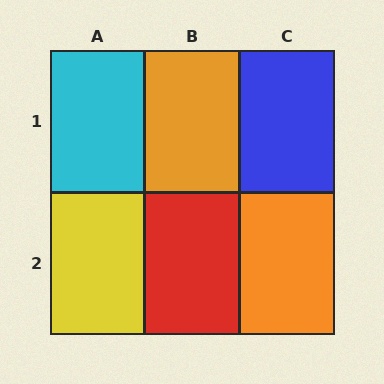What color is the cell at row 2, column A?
Yellow.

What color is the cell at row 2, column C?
Orange.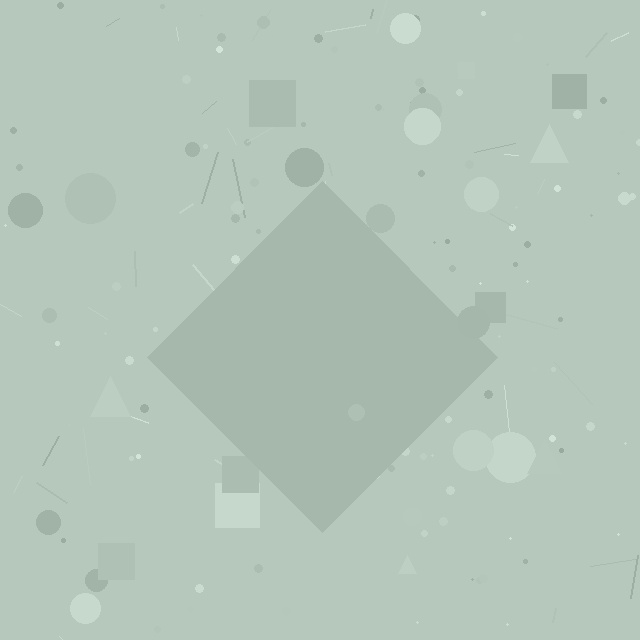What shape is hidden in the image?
A diamond is hidden in the image.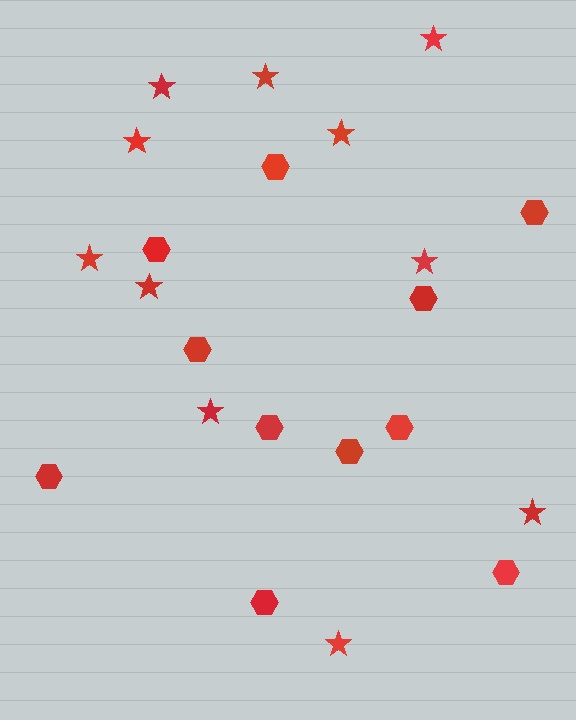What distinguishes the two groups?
There are 2 groups: one group of stars (11) and one group of hexagons (11).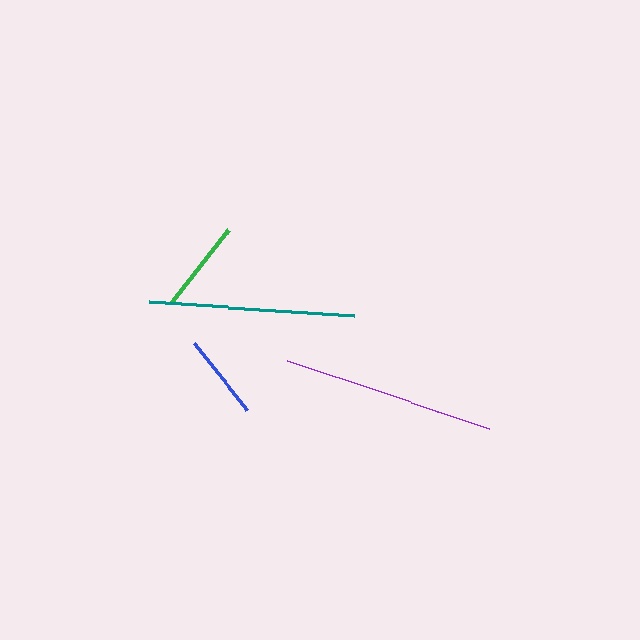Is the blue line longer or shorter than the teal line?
The teal line is longer than the blue line.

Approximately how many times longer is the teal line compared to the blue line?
The teal line is approximately 2.4 times the length of the blue line.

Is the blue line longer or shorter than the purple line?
The purple line is longer than the blue line.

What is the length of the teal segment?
The teal segment is approximately 206 pixels long.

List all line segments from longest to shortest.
From longest to shortest: purple, teal, green, blue.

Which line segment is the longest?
The purple line is the longest at approximately 214 pixels.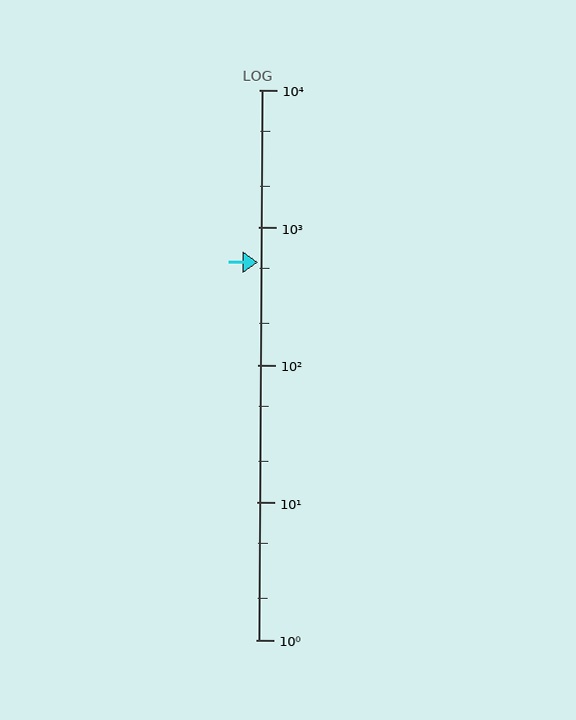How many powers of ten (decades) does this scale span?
The scale spans 4 decades, from 1 to 10000.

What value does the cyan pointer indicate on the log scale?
The pointer indicates approximately 560.